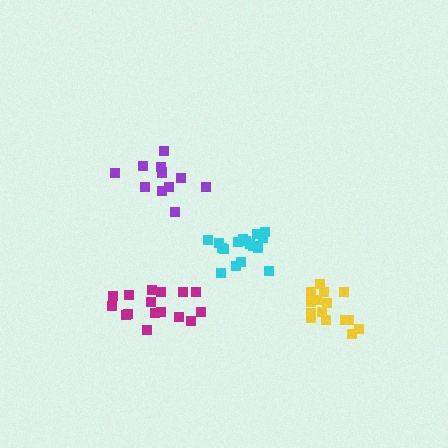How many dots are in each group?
Group 1: 15 dots, Group 2: 16 dots, Group 3: 12 dots, Group 4: 17 dots (60 total).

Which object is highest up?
The purple cluster is topmost.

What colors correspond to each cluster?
The clusters are colored: yellow, magenta, purple, cyan.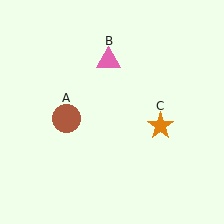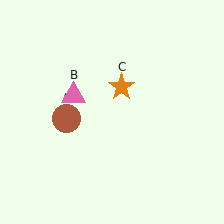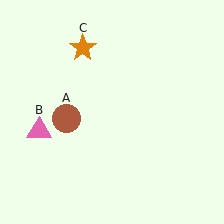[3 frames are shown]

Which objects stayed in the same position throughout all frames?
Brown circle (object A) remained stationary.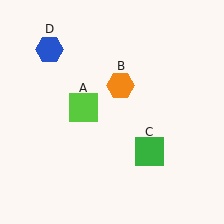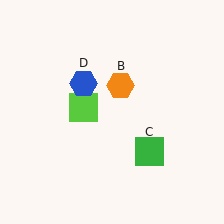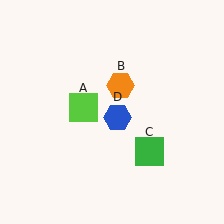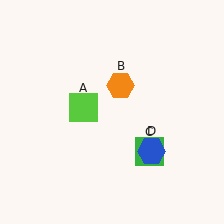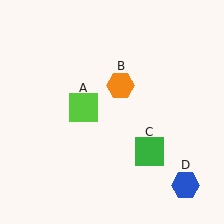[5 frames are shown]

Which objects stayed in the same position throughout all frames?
Lime square (object A) and orange hexagon (object B) and green square (object C) remained stationary.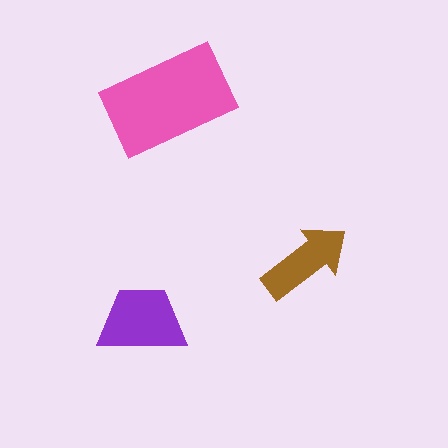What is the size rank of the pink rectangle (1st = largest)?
1st.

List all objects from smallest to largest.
The brown arrow, the purple trapezoid, the pink rectangle.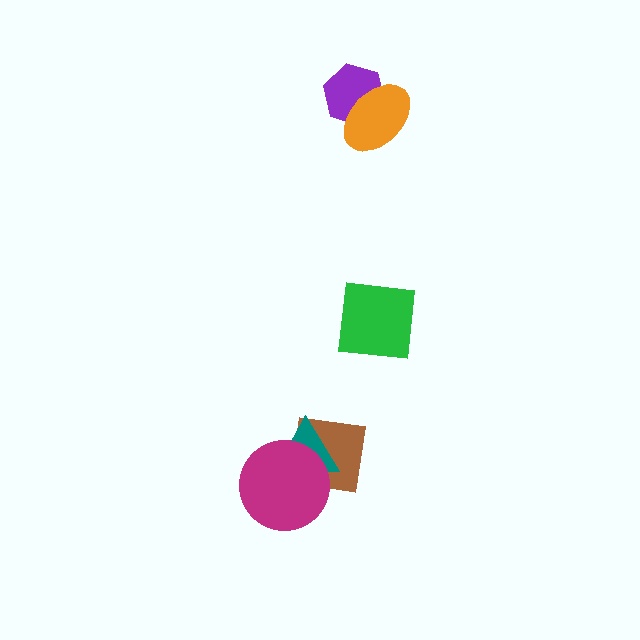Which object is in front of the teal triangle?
The magenta circle is in front of the teal triangle.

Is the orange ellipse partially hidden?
No, no other shape covers it.